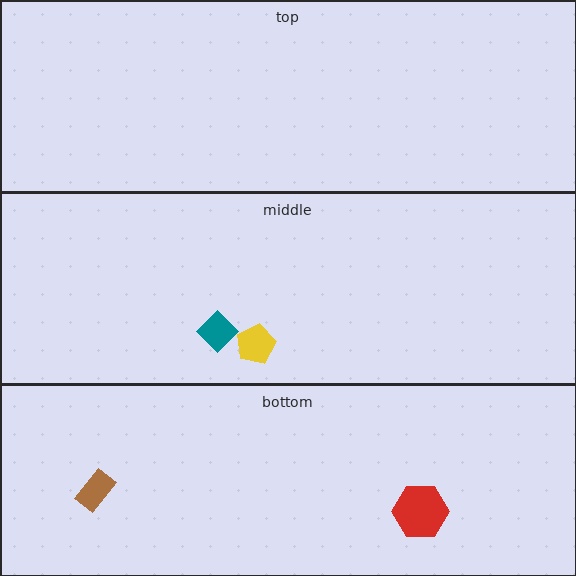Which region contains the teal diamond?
The middle region.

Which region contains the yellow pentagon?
The middle region.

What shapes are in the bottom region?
The red hexagon, the brown rectangle.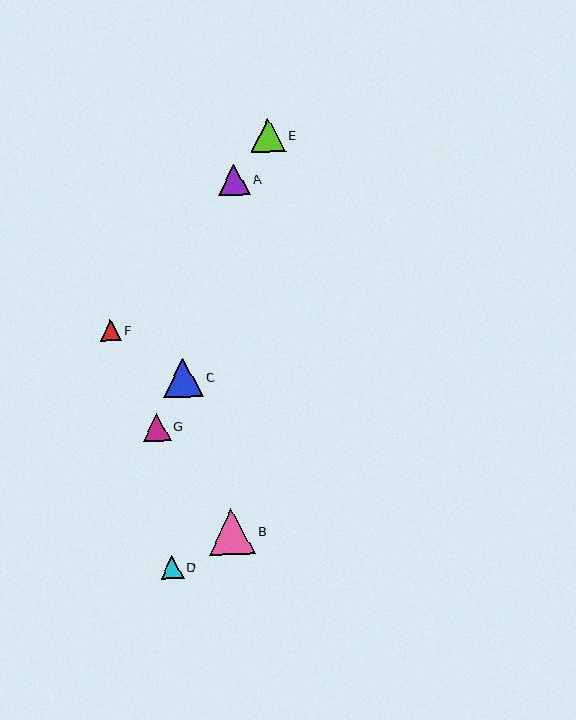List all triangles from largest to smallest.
From largest to smallest: B, C, E, A, G, D, F.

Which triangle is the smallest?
Triangle F is the smallest with a size of approximately 20 pixels.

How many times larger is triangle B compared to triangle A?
Triangle B is approximately 1.5 times the size of triangle A.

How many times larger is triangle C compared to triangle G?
Triangle C is approximately 1.4 times the size of triangle G.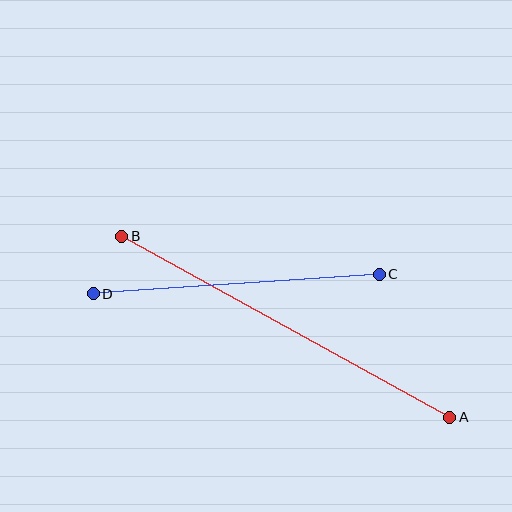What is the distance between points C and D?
The distance is approximately 287 pixels.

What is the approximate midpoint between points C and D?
The midpoint is at approximately (236, 284) pixels.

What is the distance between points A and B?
The distance is approximately 375 pixels.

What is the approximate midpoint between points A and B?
The midpoint is at approximately (286, 327) pixels.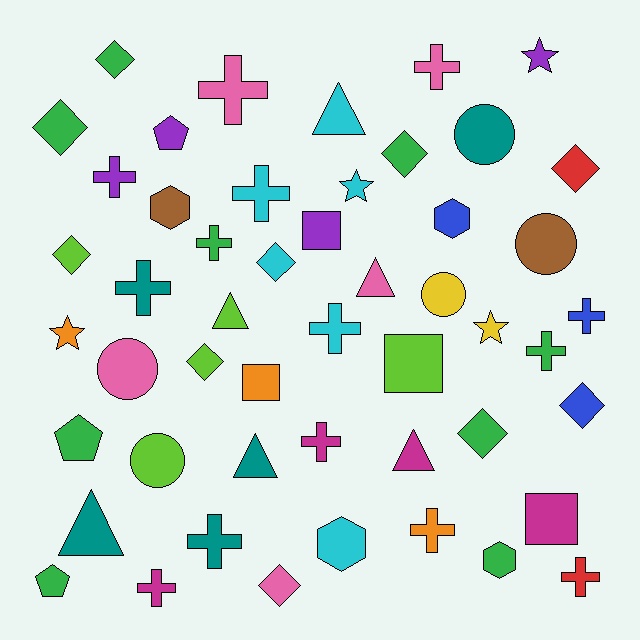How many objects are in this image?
There are 50 objects.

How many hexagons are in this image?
There are 4 hexagons.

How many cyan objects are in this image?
There are 6 cyan objects.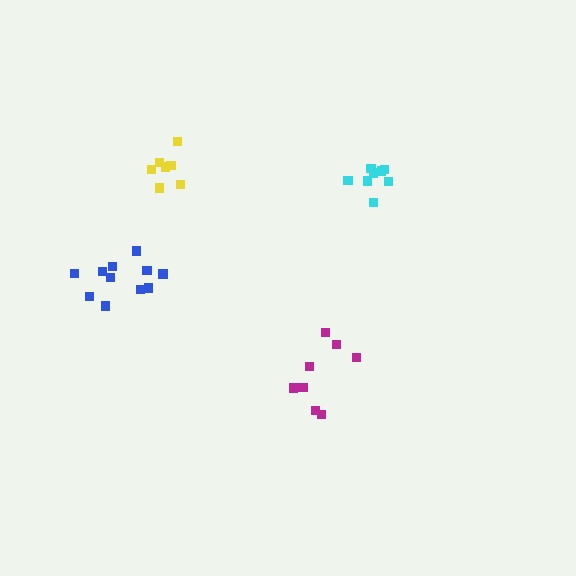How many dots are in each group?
Group 1: 8 dots, Group 2: 11 dots, Group 3: 7 dots, Group 4: 8 dots (34 total).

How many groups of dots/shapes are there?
There are 4 groups.